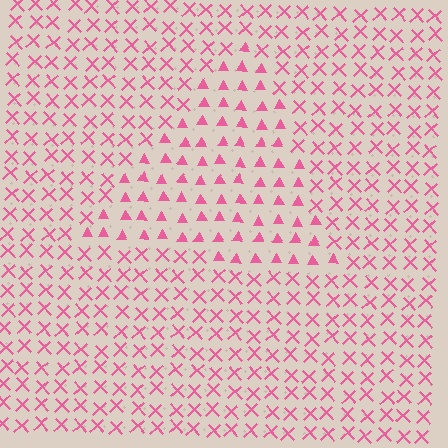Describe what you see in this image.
The image is filled with small pink elements arranged in a uniform grid. A triangle-shaped region contains triangles, while the surrounding area contains X marks. The boundary is defined purely by the change in element shape.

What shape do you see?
I see a triangle.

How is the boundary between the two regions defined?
The boundary is defined by a change in element shape: triangles inside vs. X marks outside. All elements share the same color and spacing.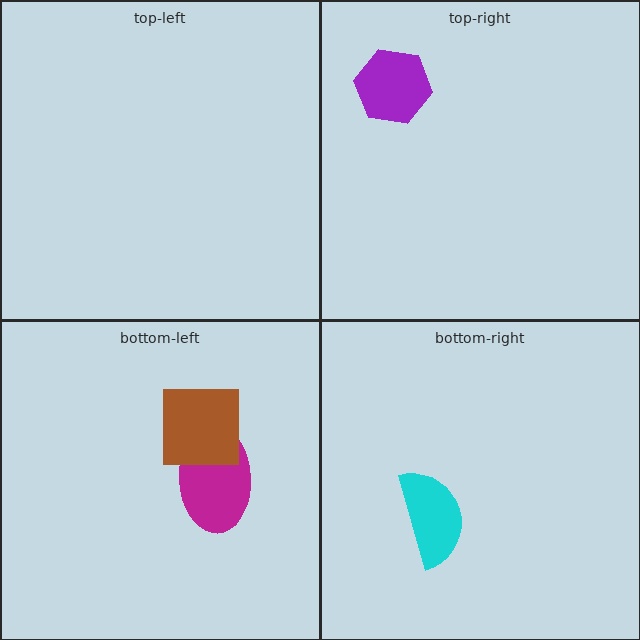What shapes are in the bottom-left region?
The magenta ellipse, the brown square.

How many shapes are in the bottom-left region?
2.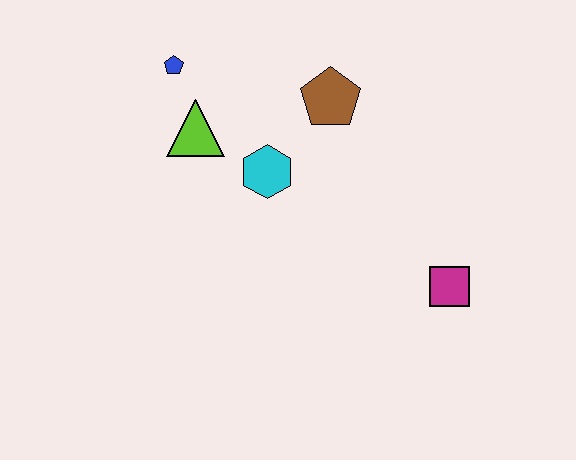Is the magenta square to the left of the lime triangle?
No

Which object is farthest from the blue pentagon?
The magenta square is farthest from the blue pentagon.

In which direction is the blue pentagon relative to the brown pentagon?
The blue pentagon is to the left of the brown pentagon.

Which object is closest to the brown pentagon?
The cyan hexagon is closest to the brown pentagon.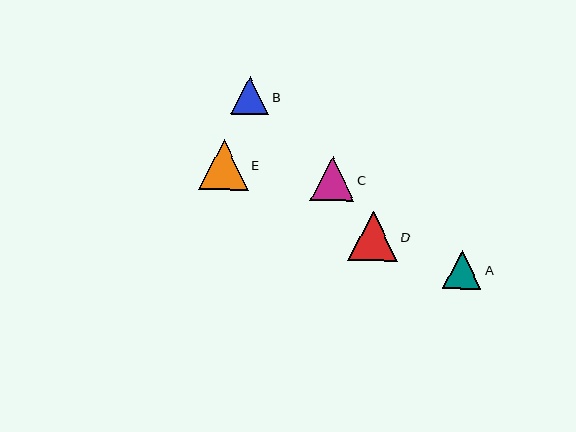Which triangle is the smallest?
Triangle B is the smallest with a size of approximately 38 pixels.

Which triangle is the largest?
Triangle E is the largest with a size of approximately 50 pixels.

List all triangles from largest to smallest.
From largest to smallest: E, D, C, A, B.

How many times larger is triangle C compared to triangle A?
Triangle C is approximately 1.1 times the size of triangle A.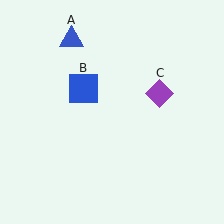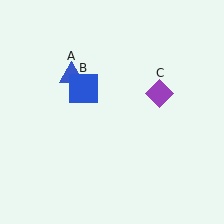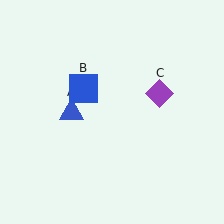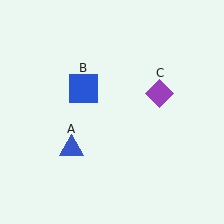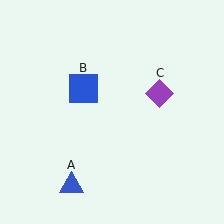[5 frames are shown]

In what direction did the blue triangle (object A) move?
The blue triangle (object A) moved down.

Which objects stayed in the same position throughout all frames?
Blue square (object B) and purple diamond (object C) remained stationary.